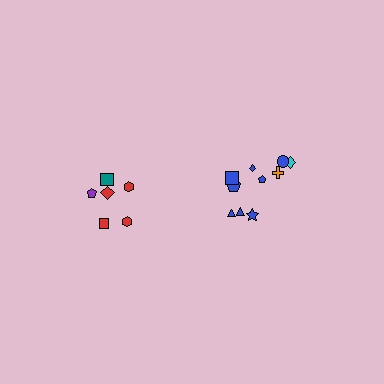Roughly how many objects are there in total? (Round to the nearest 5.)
Roughly 15 objects in total.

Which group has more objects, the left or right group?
The right group.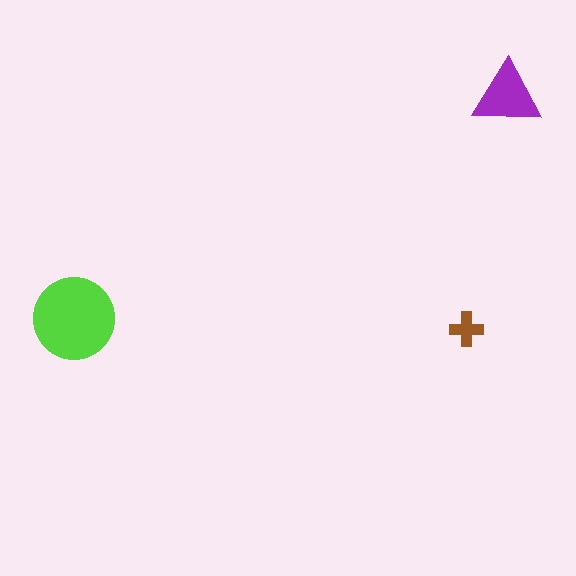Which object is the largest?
The lime circle.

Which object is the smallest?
The brown cross.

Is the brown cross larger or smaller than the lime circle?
Smaller.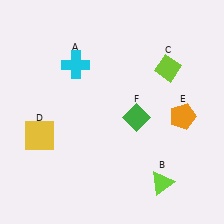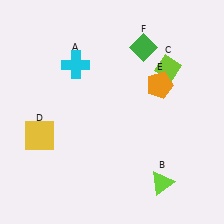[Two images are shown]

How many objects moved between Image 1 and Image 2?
2 objects moved between the two images.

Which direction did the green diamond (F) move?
The green diamond (F) moved up.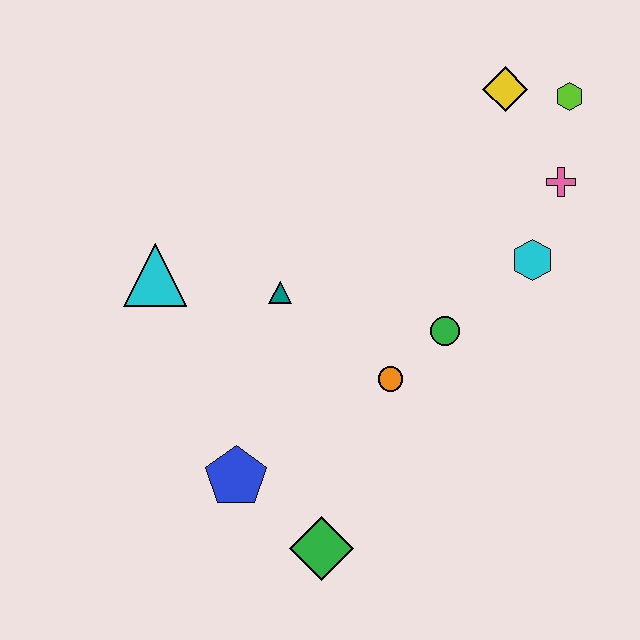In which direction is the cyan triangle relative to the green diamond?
The cyan triangle is above the green diamond.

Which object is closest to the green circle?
The orange circle is closest to the green circle.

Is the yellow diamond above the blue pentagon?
Yes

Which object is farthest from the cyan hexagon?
The cyan triangle is farthest from the cyan hexagon.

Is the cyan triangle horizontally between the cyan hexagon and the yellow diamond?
No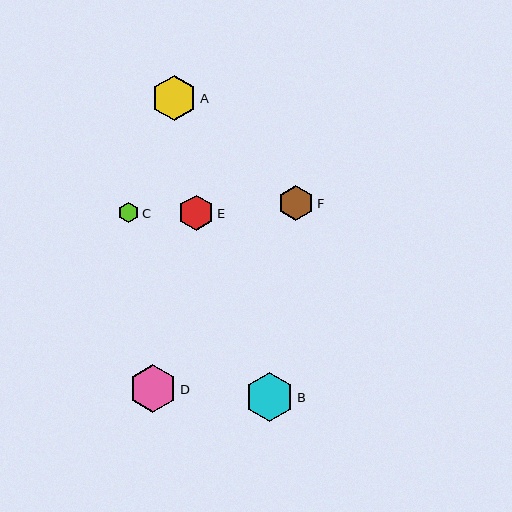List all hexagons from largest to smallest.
From largest to smallest: B, D, A, F, E, C.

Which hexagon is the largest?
Hexagon B is the largest with a size of approximately 49 pixels.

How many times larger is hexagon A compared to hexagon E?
Hexagon A is approximately 1.3 times the size of hexagon E.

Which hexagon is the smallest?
Hexagon C is the smallest with a size of approximately 20 pixels.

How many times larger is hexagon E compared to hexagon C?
Hexagon E is approximately 1.7 times the size of hexagon C.